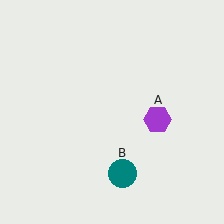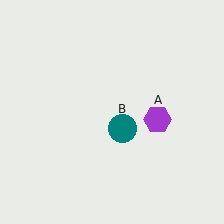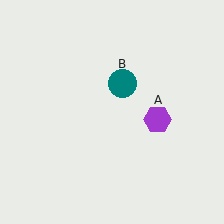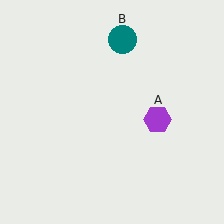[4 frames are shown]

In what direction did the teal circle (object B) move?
The teal circle (object B) moved up.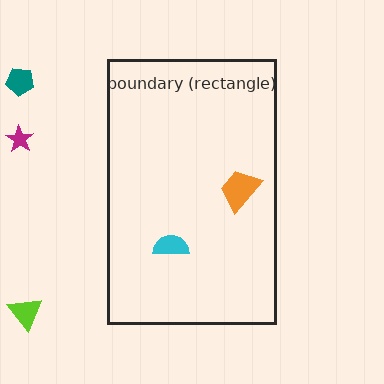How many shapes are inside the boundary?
2 inside, 3 outside.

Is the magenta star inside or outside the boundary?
Outside.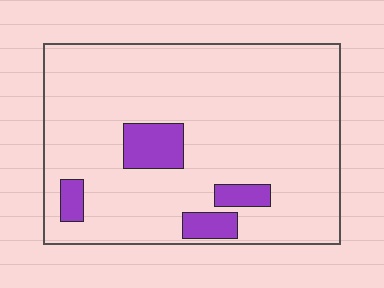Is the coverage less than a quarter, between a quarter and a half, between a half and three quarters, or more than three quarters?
Less than a quarter.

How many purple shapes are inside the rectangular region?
4.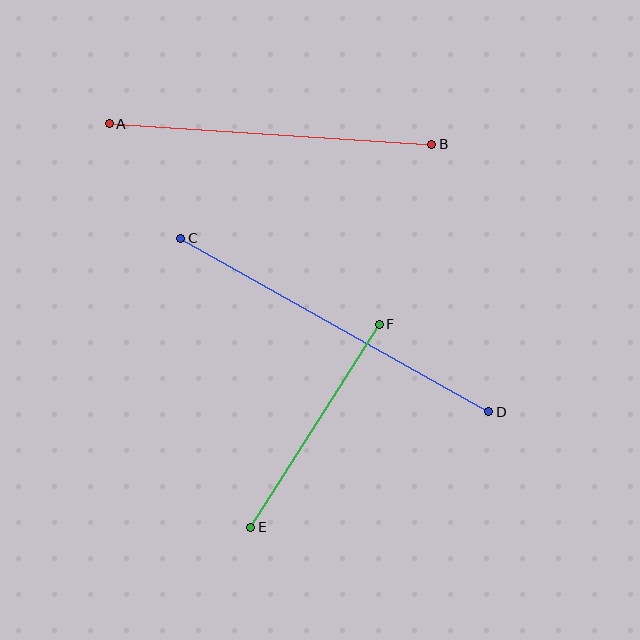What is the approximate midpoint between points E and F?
The midpoint is at approximately (315, 426) pixels.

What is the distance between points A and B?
The distance is approximately 323 pixels.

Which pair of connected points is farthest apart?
Points C and D are farthest apart.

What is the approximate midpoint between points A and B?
The midpoint is at approximately (270, 134) pixels.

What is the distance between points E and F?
The distance is approximately 240 pixels.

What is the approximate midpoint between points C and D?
The midpoint is at approximately (335, 325) pixels.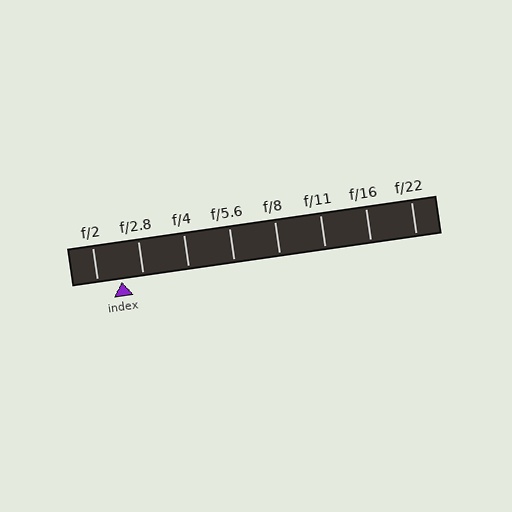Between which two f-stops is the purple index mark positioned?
The index mark is between f/2 and f/2.8.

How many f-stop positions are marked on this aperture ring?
There are 8 f-stop positions marked.